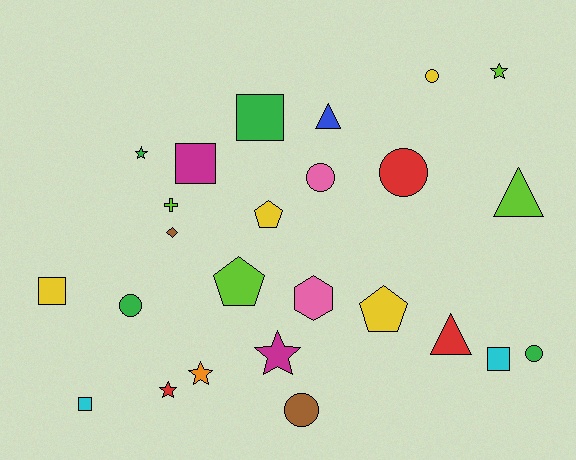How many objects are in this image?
There are 25 objects.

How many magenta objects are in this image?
There are 2 magenta objects.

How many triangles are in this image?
There are 3 triangles.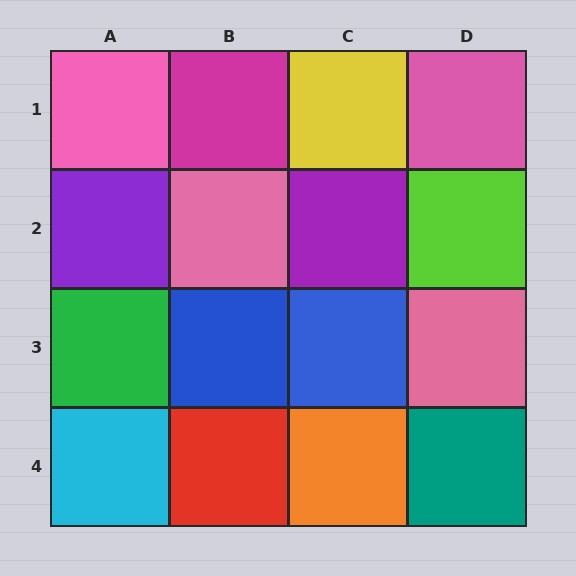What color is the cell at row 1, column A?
Pink.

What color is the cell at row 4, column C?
Orange.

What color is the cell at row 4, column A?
Cyan.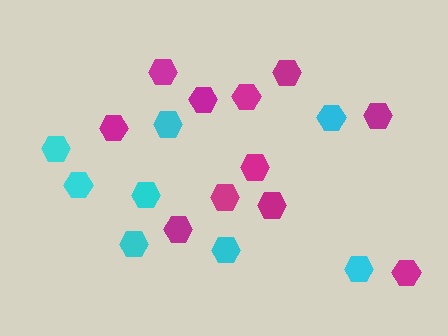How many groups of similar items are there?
There are 2 groups: one group of cyan hexagons (8) and one group of magenta hexagons (11).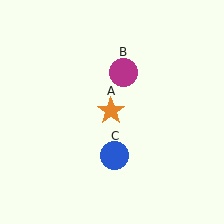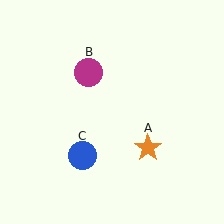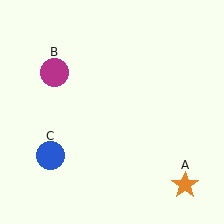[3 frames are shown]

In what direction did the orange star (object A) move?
The orange star (object A) moved down and to the right.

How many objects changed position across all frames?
3 objects changed position: orange star (object A), magenta circle (object B), blue circle (object C).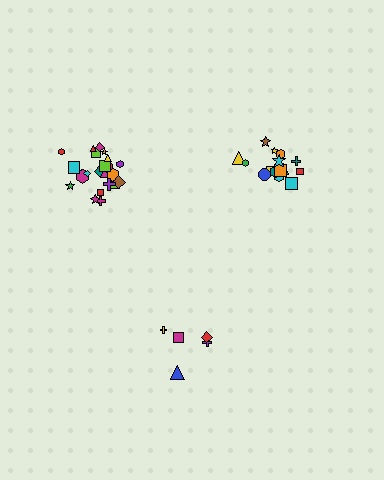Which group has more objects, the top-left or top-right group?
The top-left group.